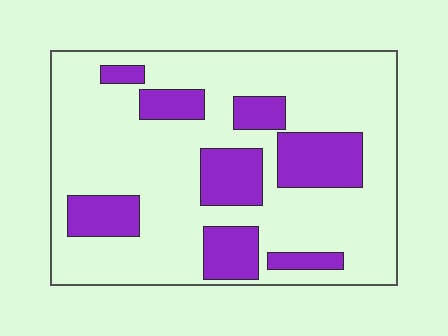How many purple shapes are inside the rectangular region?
8.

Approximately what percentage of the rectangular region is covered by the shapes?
Approximately 25%.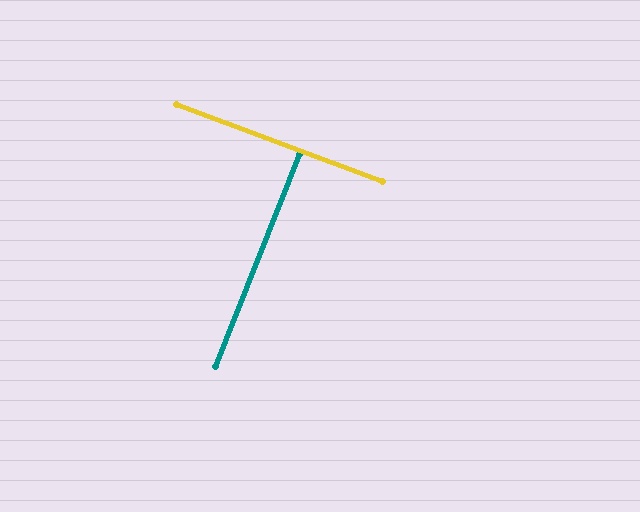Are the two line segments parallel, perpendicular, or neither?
Perpendicular — they meet at approximately 89°.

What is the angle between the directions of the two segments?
Approximately 89 degrees.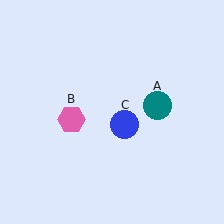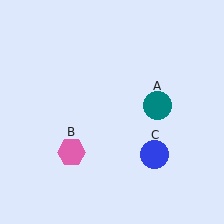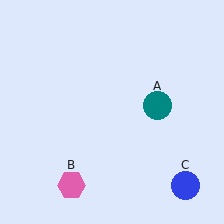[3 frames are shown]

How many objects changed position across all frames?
2 objects changed position: pink hexagon (object B), blue circle (object C).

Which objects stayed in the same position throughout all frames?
Teal circle (object A) remained stationary.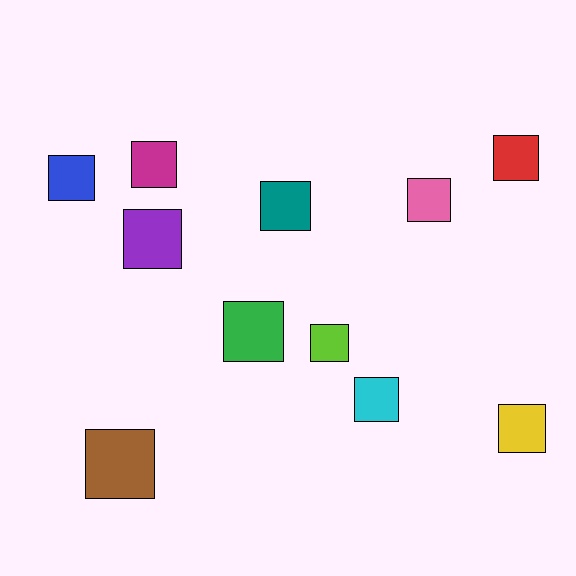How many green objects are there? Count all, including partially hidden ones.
There is 1 green object.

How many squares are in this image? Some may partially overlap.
There are 11 squares.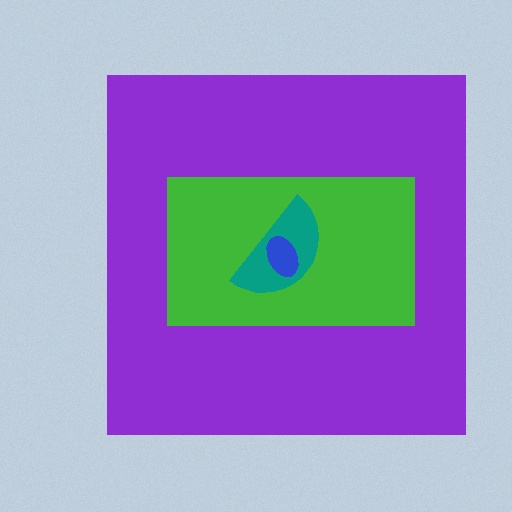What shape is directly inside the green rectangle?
The teal semicircle.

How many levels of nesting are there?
4.